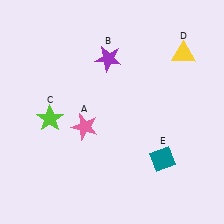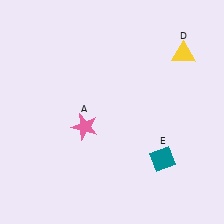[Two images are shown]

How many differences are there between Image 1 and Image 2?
There are 2 differences between the two images.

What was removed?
The purple star (B), the lime star (C) were removed in Image 2.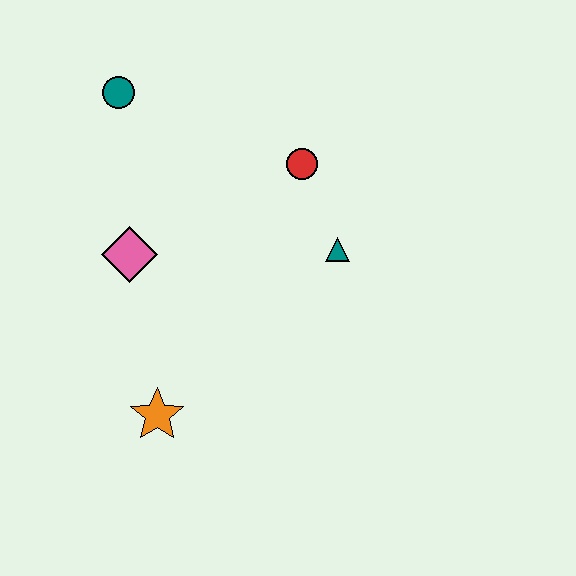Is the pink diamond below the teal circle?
Yes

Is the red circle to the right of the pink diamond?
Yes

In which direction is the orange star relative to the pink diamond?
The orange star is below the pink diamond.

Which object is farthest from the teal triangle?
The teal circle is farthest from the teal triangle.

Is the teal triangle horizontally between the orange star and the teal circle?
No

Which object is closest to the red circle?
The teal triangle is closest to the red circle.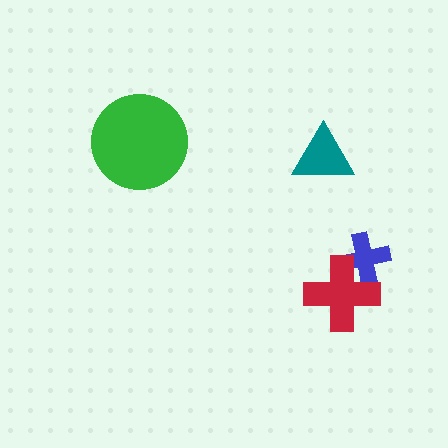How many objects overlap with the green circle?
0 objects overlap with the green circle.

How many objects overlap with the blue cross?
1 object overlaps with the blue cross.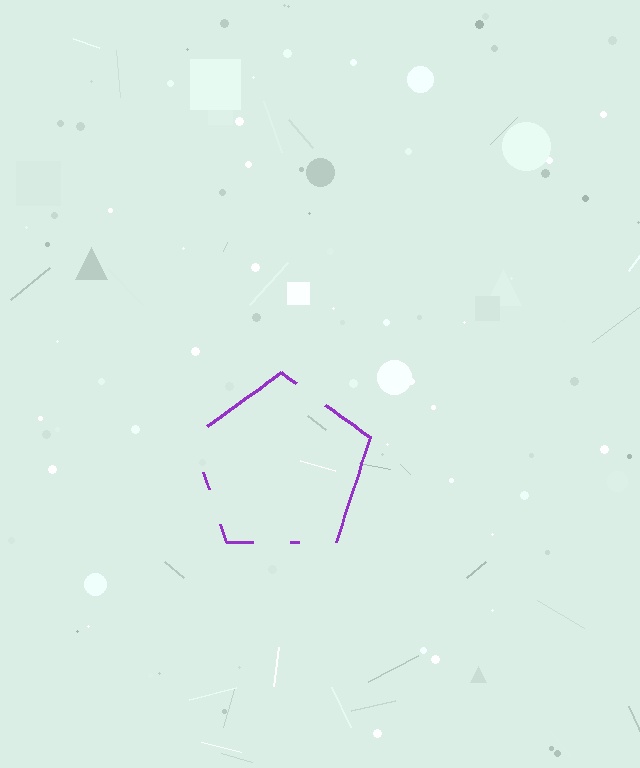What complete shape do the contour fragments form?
The contour fragments form a pentagon.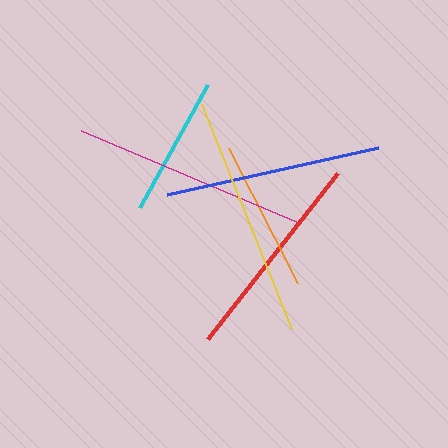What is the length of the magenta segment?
The magenta segment is approximately 234 pixels long.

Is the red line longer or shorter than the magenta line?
The magenta line is longer than the red line.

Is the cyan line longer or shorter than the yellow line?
The yellow line is longer than the cyan line.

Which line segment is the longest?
The yellow line is the longest at approximately 242 pixels.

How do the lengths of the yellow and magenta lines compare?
The yellow and magenta lines are approximately the same length.